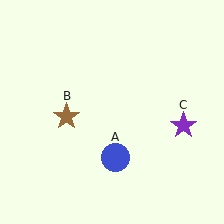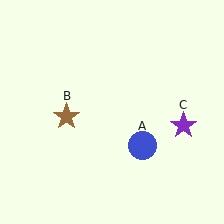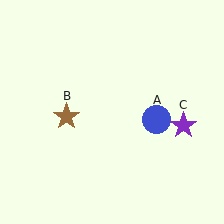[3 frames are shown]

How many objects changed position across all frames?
1 object changed position: blue circle (object A).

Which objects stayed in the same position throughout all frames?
Brown star (object B) and purple star (object C) remained stationary.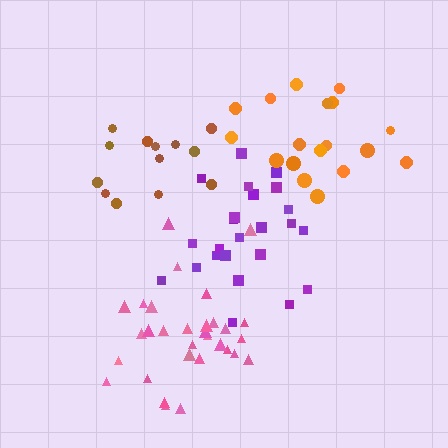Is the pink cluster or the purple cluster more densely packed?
Pink.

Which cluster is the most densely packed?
Pink.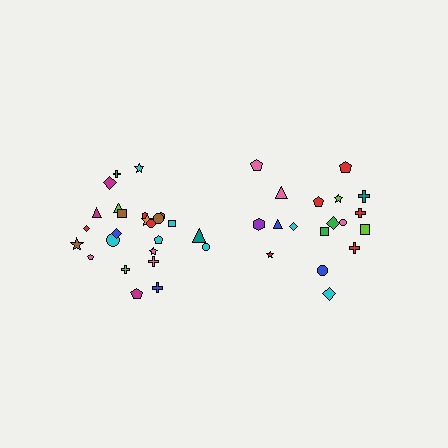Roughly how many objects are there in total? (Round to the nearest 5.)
Roughly 45 objects in total.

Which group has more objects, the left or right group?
The left group.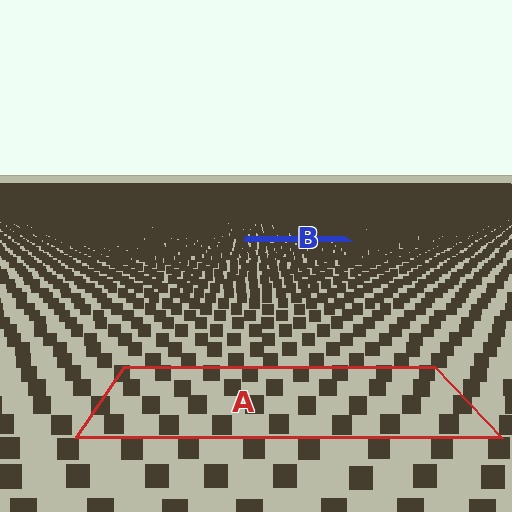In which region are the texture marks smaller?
The texture marks are smaller in region B, because it is farther away.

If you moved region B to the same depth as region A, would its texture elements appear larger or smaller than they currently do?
They would appear larger. At a closer depth, the same texture elements are projected at a bigger on-screen size.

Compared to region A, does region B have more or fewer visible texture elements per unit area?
Region B has more texture elements per unit area — they are packed more densely because it is farther away.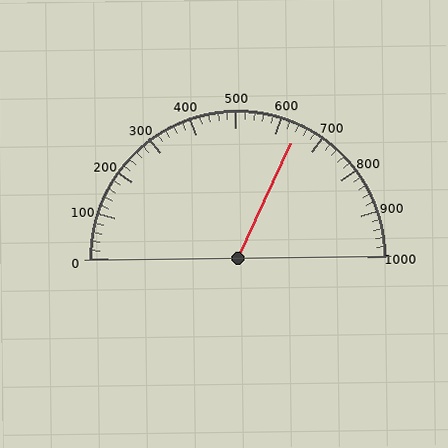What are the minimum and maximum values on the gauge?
The gauge ranges from 0 to 1000.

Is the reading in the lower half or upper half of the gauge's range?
The reading is in the upper half of the range (0 to 1000).